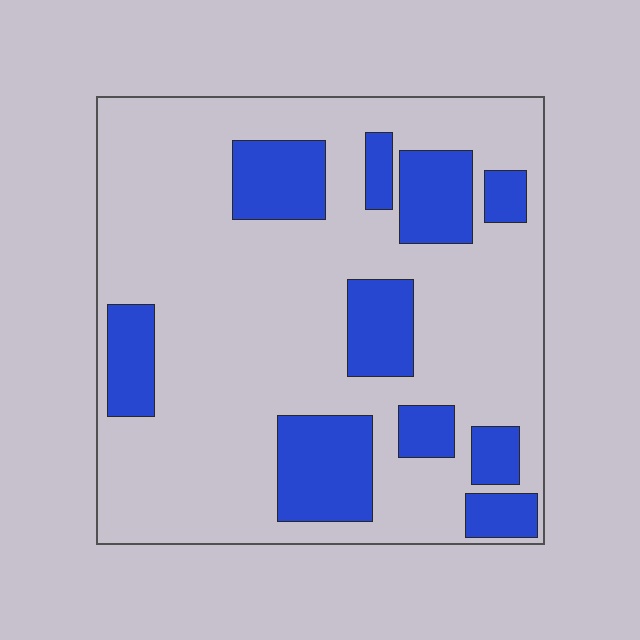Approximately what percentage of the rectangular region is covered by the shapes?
Approximately 25%.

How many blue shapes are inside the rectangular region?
10.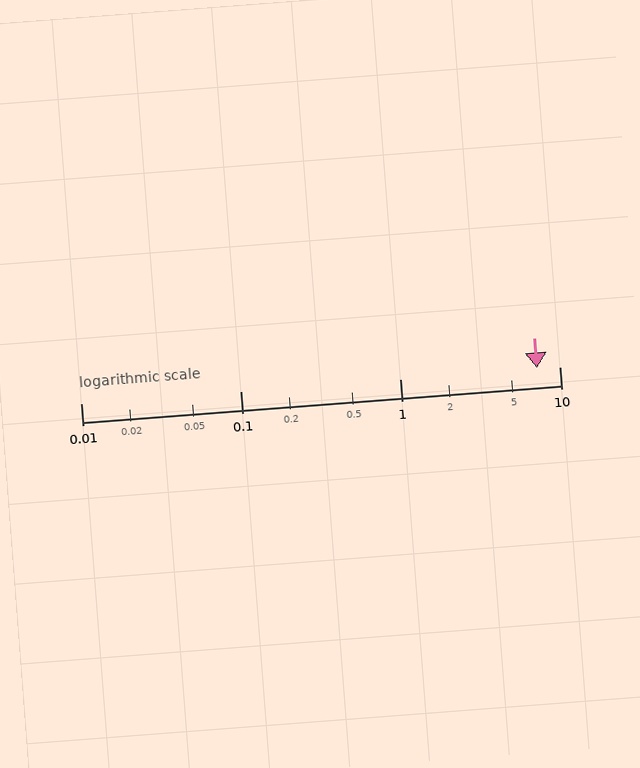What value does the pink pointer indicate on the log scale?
The pointer indicates approximately 7.2.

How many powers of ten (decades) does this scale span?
The scale spans 3 decades, from 0.01 to 10.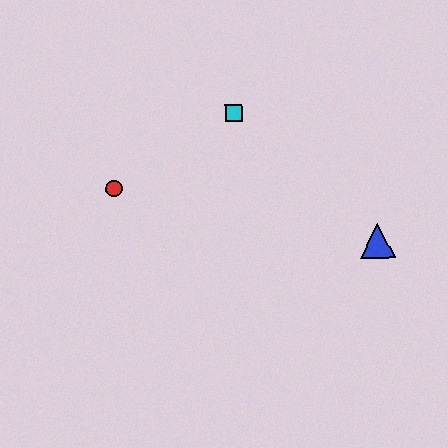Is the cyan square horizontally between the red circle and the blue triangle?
Yes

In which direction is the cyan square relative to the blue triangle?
The cyan square is to the left of the blue triangle.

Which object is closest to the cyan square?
The red circle is closest to the cyan square.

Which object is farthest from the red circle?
The blue triangle is farthest from the red circle.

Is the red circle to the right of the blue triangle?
No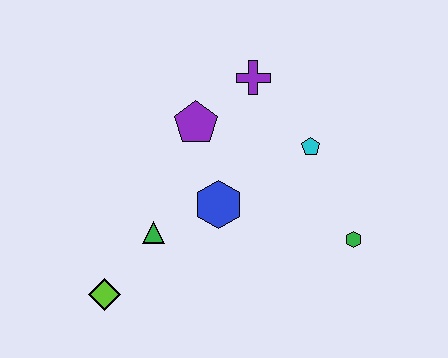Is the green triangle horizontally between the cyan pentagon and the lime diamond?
Yes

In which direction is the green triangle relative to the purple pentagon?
The green triangle is below the purple pentagon.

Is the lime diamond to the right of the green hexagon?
No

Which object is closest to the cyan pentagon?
The purple cross is closest to the cyan pentagon.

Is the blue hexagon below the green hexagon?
No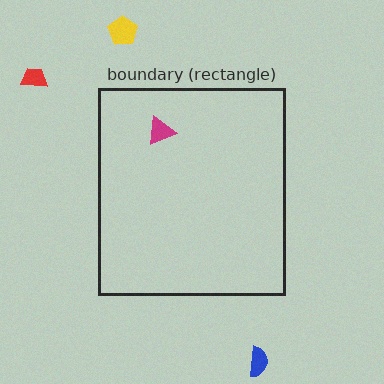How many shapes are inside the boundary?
1 inside, 3 outside.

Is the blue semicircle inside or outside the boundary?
Outside.